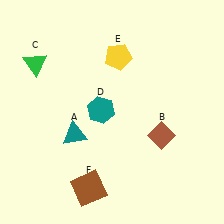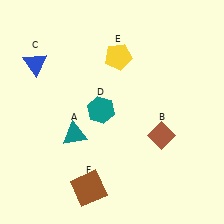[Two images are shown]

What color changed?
The triangle (C) changed from green in Image 1 to blue in Image 2.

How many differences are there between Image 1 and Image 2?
There is 1 difference between the two images.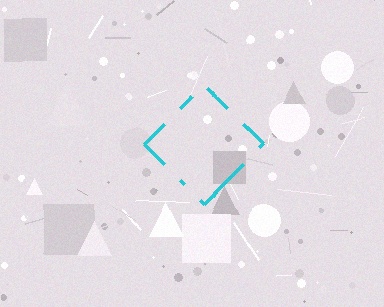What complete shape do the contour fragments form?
The contour fragments form a diamond.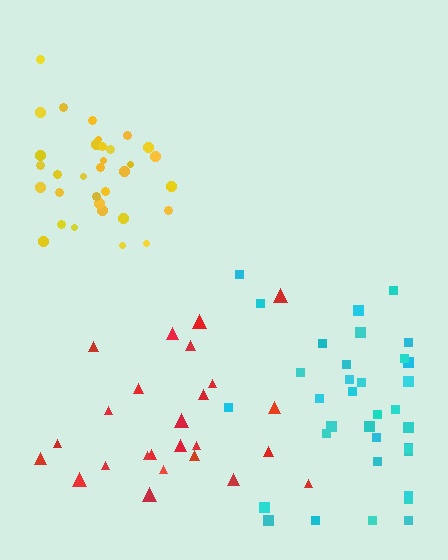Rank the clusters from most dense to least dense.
yellow, cyan, red.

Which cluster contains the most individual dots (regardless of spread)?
Cyan (35).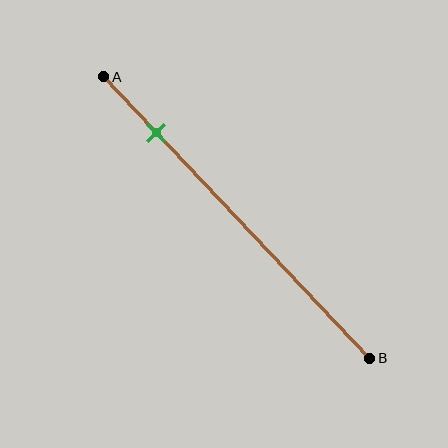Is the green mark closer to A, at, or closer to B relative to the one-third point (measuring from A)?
The green mark is closer to point A than the one-third point of segment AB.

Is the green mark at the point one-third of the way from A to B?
No, the mark is at about 20% from A, not at the 33% one-third point.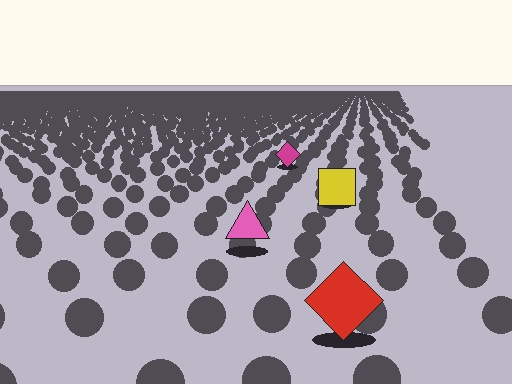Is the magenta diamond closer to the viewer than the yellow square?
No. The yellow square is closer — you can tell from the texture gradient: the ground texture is coarser near it.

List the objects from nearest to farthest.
From nearest to farthest: the red diamond, the pink triangle, the yellow square, the magenta diamond.